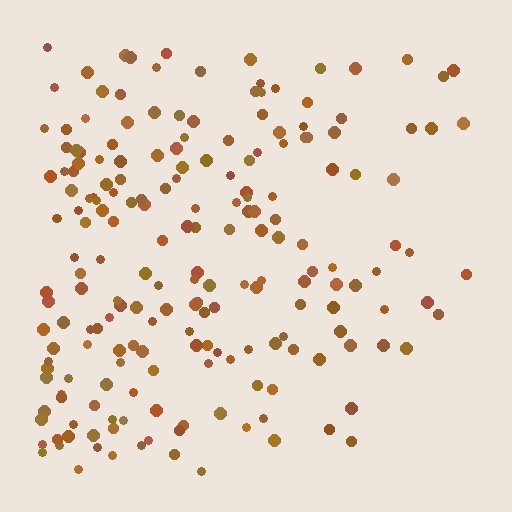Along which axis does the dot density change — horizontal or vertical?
Horizontal.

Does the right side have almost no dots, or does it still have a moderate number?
Still a moderate number, just noticeably fewer than the left.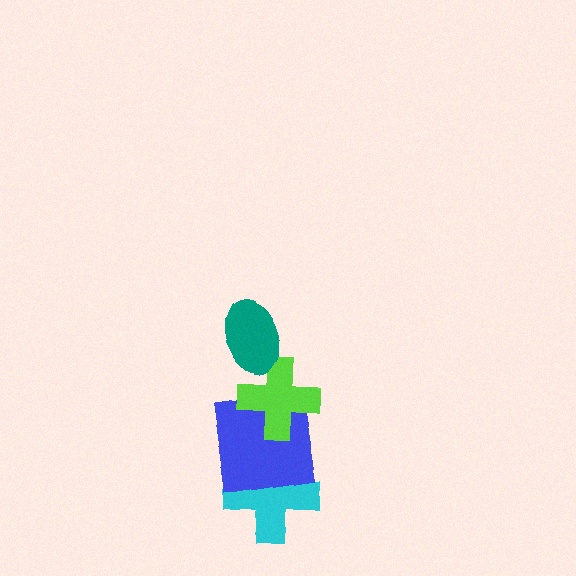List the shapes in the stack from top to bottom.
From top to bottom: the teal ellipse, the lime cross, the blue square, the cyan cross.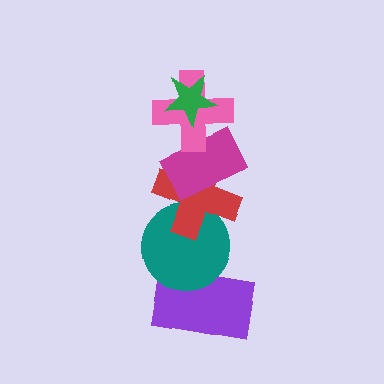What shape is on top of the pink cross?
The green star is on top of the pink cross.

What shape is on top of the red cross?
The magenta rectangle is on top of the red cross.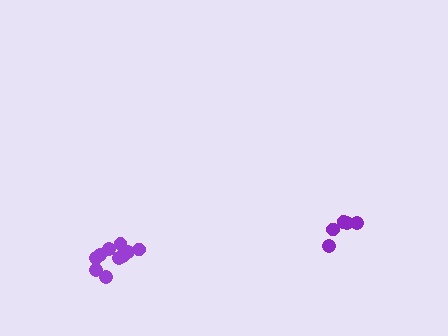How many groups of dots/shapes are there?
There are 2 groups.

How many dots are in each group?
Group 1: 10 dots, Group 2: 5 dots (15 total).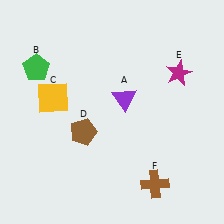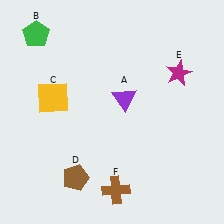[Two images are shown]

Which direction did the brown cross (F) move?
The brown cross (F) moved left.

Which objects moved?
The objects that moved are: the green pentagon (B), the brown pentagon (D), the brown cross (F).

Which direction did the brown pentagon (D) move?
The brown pentagon (D) moved down.